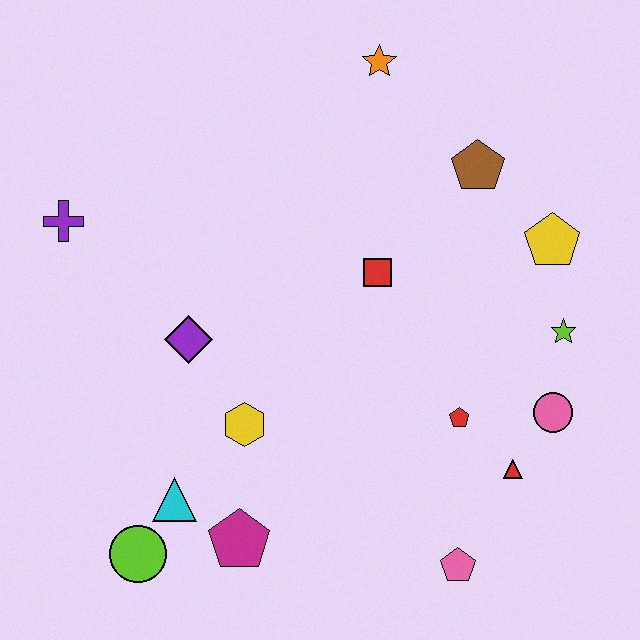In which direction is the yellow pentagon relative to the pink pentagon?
The yellow pentagon is above the pink pentagon.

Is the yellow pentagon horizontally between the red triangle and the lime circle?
No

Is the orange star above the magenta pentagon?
Yes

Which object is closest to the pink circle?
The red triangle is closest to the pink circle.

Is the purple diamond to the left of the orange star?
Yes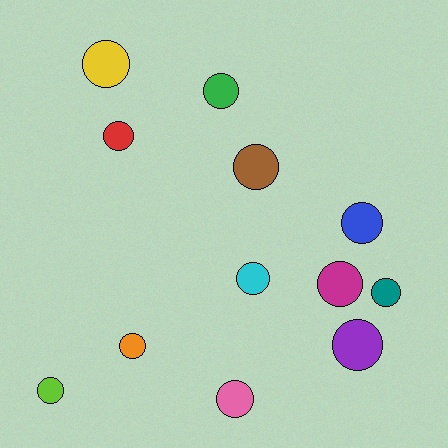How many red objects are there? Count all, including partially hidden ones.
There is 1 red object.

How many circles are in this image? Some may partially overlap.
There are 12 circles.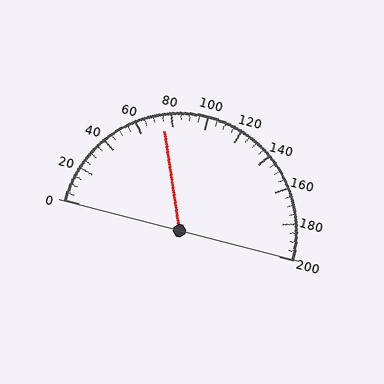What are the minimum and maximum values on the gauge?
The gauge ranges from 0 to 200.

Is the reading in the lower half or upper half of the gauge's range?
The reading is in the lower half of the range (0 to 200).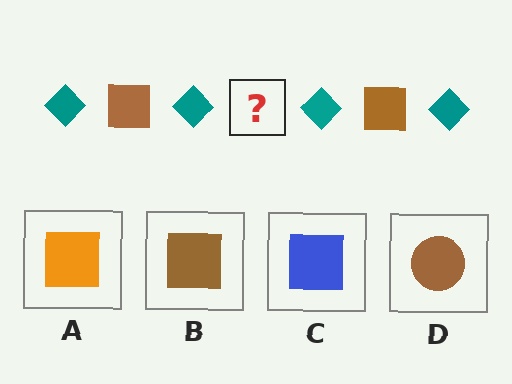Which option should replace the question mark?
Option B.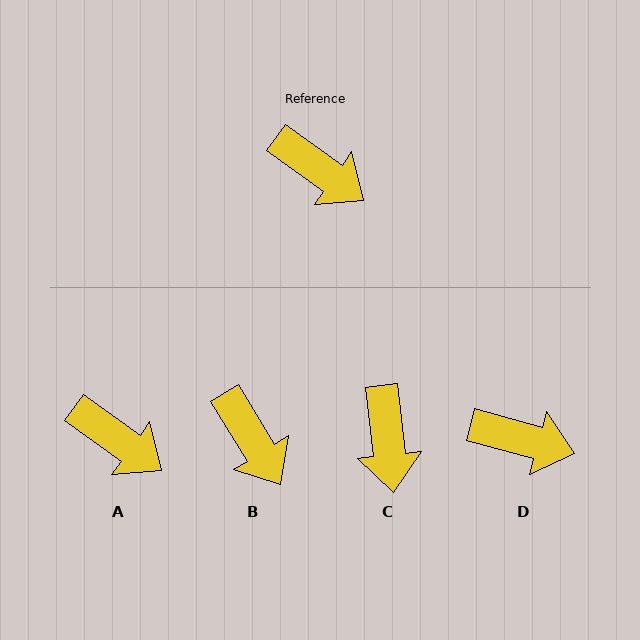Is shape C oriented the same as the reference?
No, it is off by about 48 degrees.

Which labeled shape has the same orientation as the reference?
A.